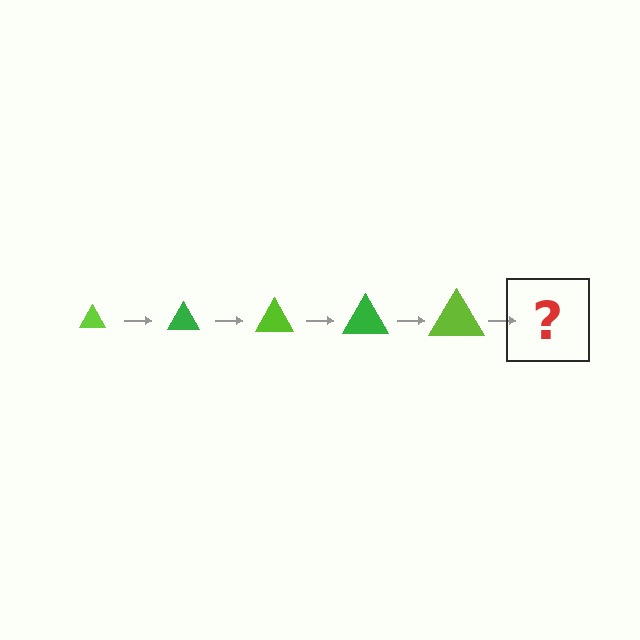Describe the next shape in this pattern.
It should be a green triangle, larger than the previous one.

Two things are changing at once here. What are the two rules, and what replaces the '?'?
The two rules are that the triangle grows larger each step and the color cycles through lime and green. The '?' should be a green triangle, larger than the previous one.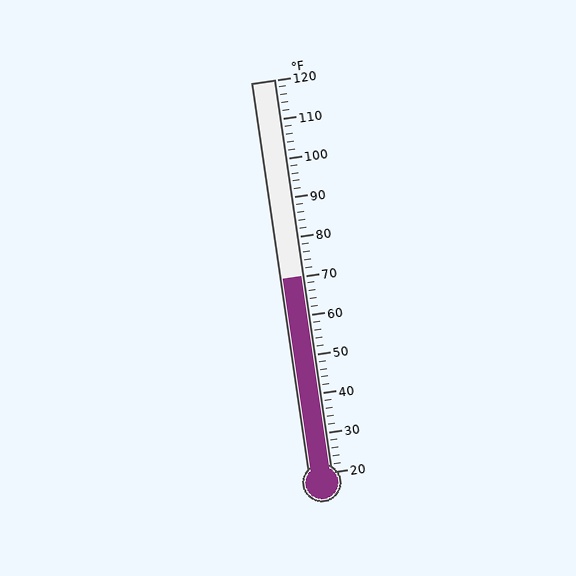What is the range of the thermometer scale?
The thermometer scale ranges from 20°F to 120°F.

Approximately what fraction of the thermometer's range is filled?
The thermometer is filled to approximately 50% of its range.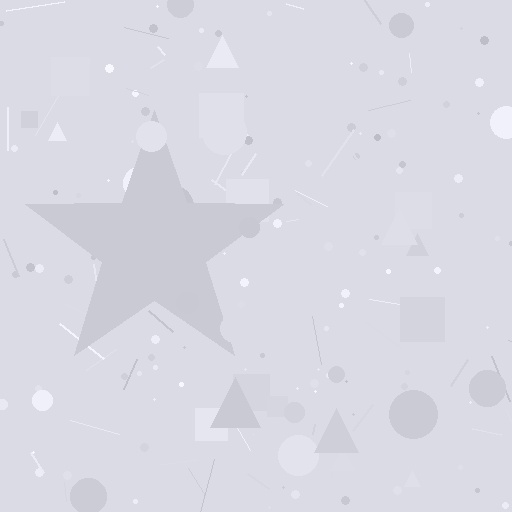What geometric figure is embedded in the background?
A star is embedded in the background.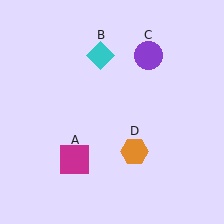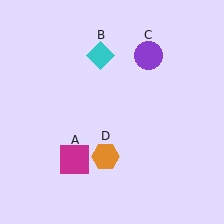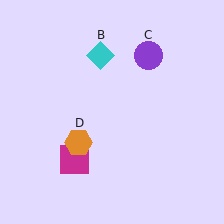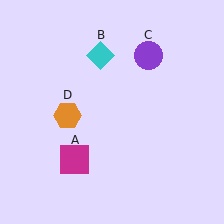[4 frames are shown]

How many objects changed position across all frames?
1 object changed position: orange hexagon (object D).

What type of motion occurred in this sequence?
The orange hexagon (object D) rotated clockwise around the center of the scene.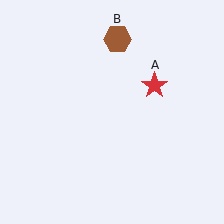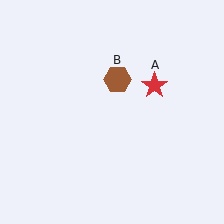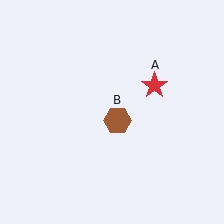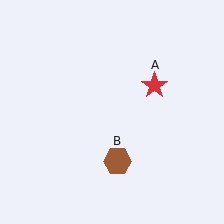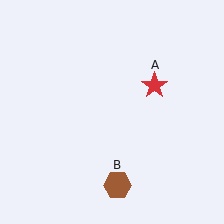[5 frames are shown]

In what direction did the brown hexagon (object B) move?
The brown hexagon (object B) moved down.